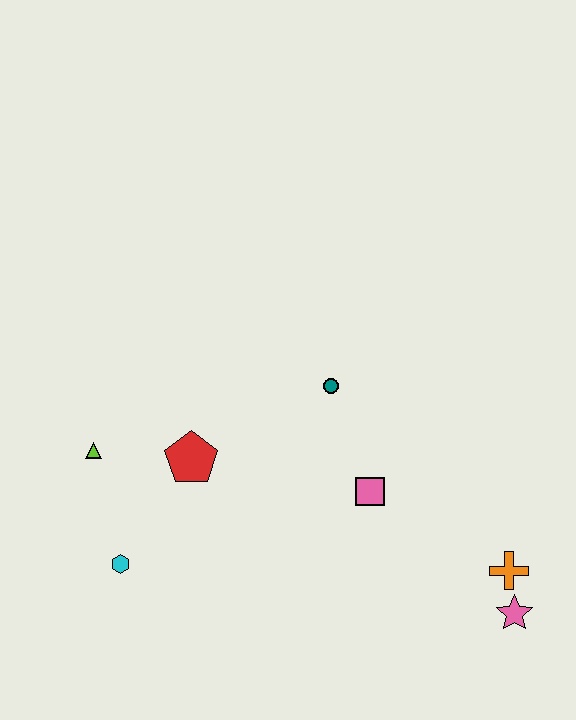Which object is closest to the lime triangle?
The red pentagon is closest to the lime triangle.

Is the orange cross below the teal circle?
Yes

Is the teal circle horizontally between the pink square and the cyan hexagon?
Yes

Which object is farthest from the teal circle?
The pink star is farthest from the teal circle.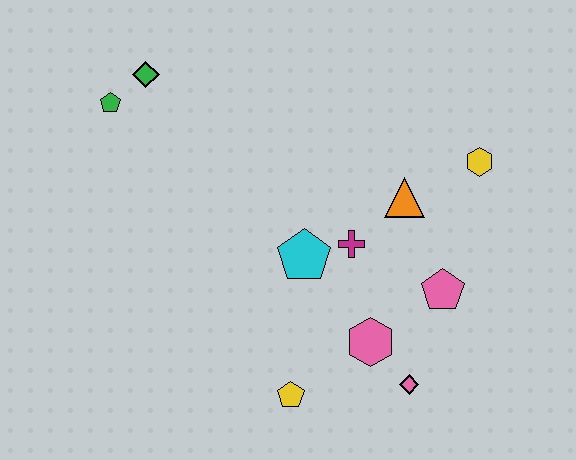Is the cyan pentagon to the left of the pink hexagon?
Yes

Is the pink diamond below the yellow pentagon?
No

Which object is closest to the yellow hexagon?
The orange triangle is closest to the yellow hexagon.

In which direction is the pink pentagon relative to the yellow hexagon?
The pink pentagon is below the yellow hexagon.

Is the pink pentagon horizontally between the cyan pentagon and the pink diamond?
No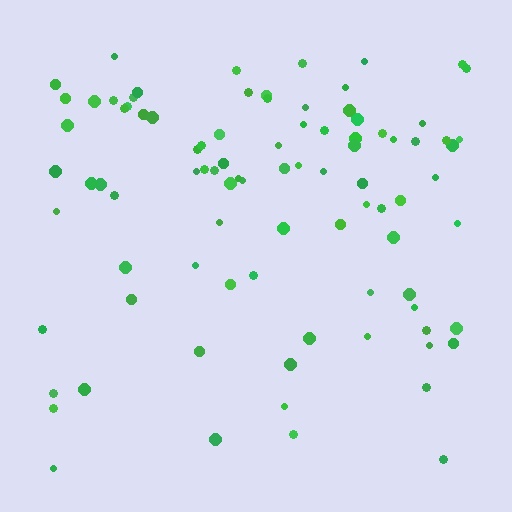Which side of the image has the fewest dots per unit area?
The bottom.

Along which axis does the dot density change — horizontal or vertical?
Vertical.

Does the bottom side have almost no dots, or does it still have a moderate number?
Still a moderate number, just noticeably fewer than the top.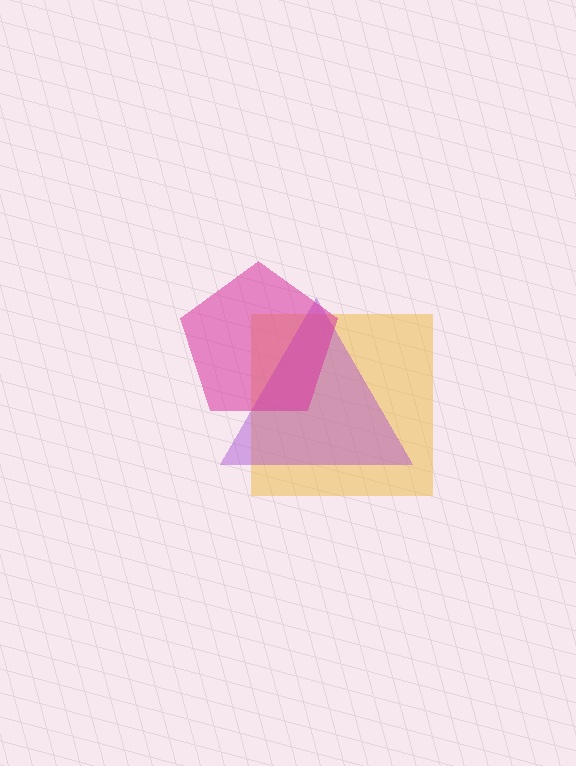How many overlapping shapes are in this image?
There are 3 overlapping shapes in the image.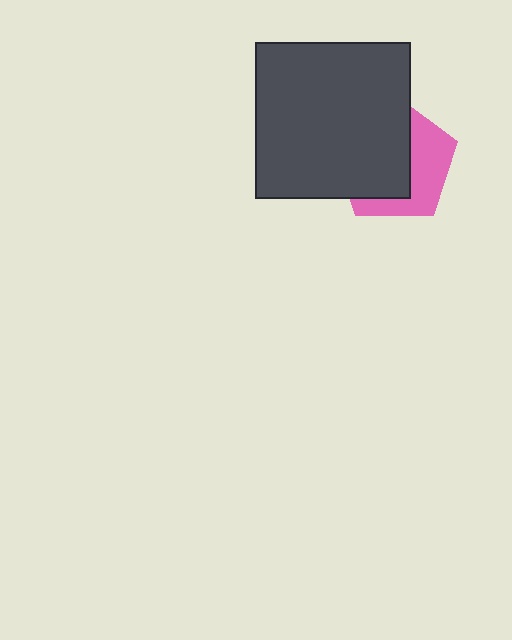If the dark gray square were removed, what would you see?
You would see the complete pink pentagon.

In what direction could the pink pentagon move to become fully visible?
The pink pentagon could move right. That would shift it out from behind the dark gray square entirely.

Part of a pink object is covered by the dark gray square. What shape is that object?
It is a pentagon.